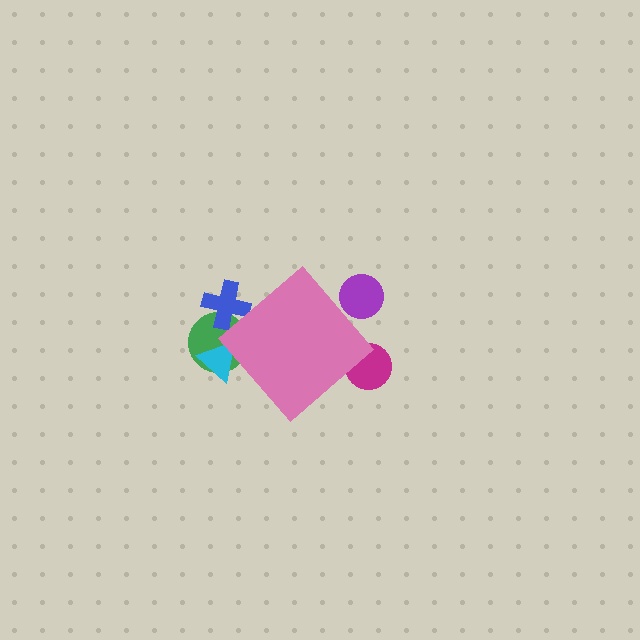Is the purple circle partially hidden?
Yes, the purple circle is partially hidden behind the pink diamond.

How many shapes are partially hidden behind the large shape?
5 shapes are partially hidden.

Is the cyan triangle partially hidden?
Yes, the cyan triangle is partially hidden behind the pink diamond.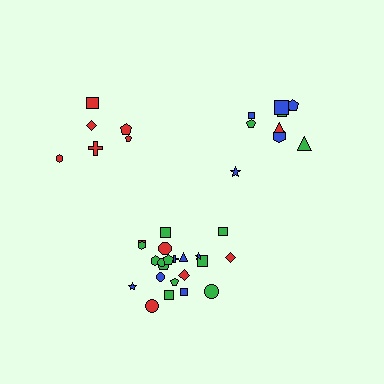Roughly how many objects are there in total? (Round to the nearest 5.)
Roughly 40 objects in total.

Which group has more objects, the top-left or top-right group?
The top-right group.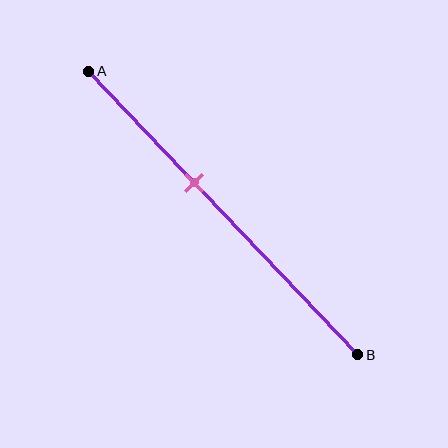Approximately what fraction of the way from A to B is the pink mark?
The pink mark is approximately 40% of the way from A to B.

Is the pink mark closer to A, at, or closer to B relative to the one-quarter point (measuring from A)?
The pink mark is closer to point B than the one-quarter point of segment AB.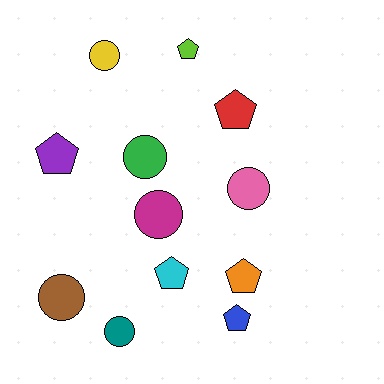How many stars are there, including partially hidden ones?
There are no stars.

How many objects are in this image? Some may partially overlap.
There are 12 objects.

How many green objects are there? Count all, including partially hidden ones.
There is 1 green object.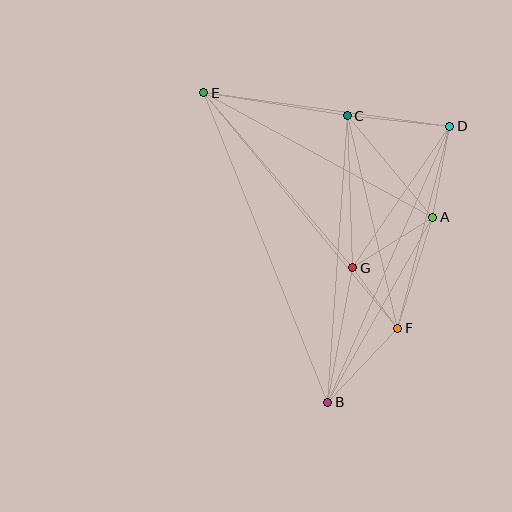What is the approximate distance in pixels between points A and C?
The distance between A and C is approximately 133 pixels.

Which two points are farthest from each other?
Points B and E are farthest from each other.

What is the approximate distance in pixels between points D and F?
The distance between D and F is approximately 209 pixels.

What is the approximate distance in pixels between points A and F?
The distance between A and F is approximately 116 pixels.